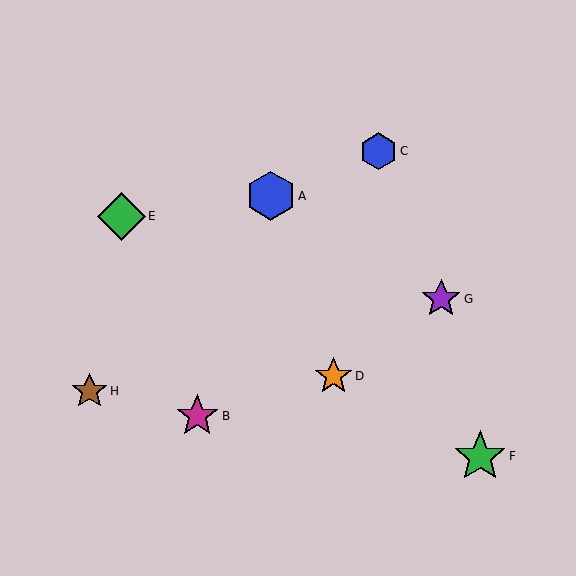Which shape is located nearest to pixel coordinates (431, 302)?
The purple star (labeled G) at (441, 299) is nearest to that location.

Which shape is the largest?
The green star (labeled F) is the largest.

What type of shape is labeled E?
Shape E is a green diamond.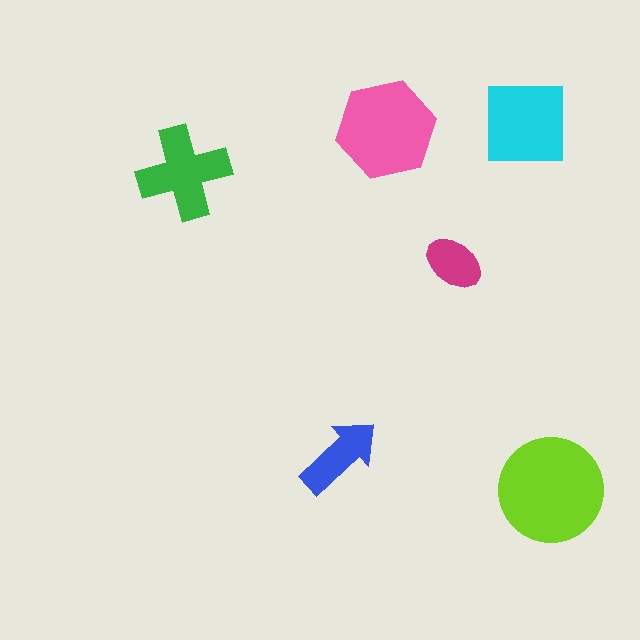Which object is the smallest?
The magenta ellipse.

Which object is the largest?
The lime circle.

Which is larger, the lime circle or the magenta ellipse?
The lime circle.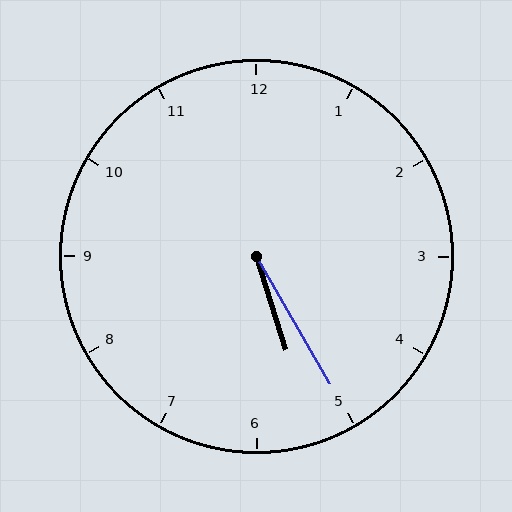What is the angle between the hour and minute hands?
Approximately 12 degrees.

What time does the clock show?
5:25.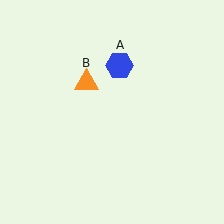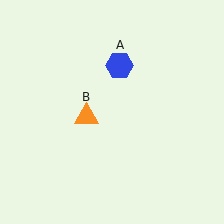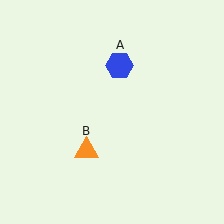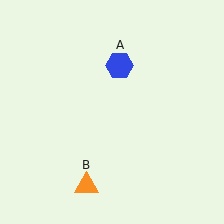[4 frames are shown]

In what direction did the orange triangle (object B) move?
The orange triangle (object B) moved down.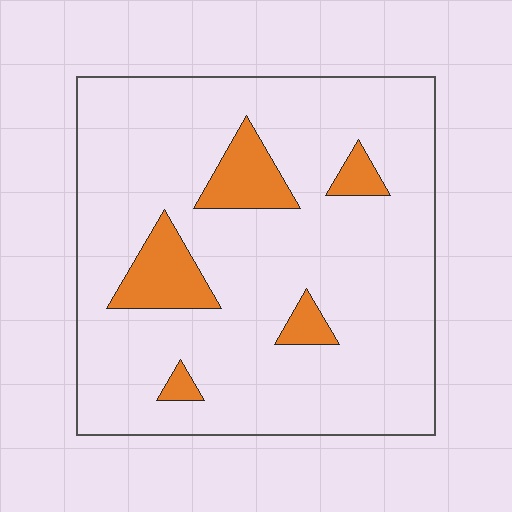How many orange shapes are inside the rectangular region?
5.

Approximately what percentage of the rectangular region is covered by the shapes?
Approximately 10%.